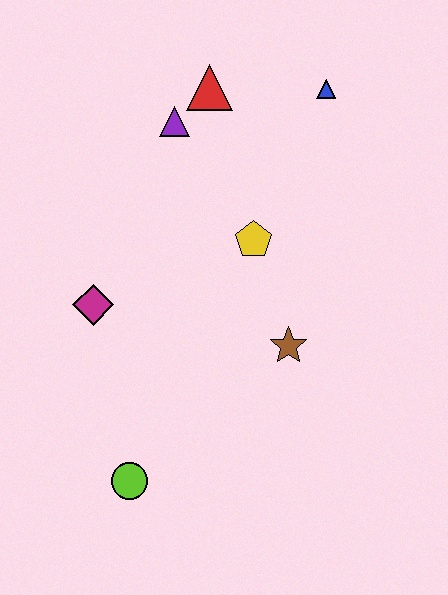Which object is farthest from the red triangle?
The lime circle is farthest from the red triangle.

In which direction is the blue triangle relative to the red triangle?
The blue triangle is to the right of the red triangle.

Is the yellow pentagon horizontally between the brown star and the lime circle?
Yes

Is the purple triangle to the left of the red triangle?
Yes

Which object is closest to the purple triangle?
The red triangle is closest to the purple triangle.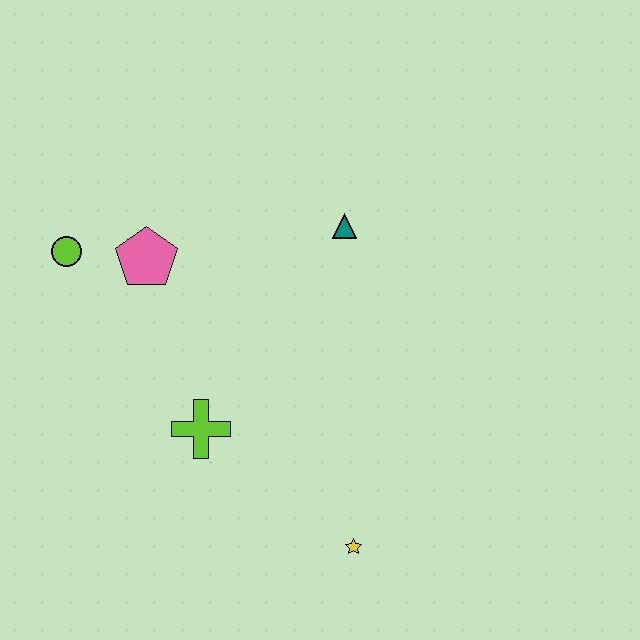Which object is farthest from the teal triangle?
The yellow star is farthest from the teal triangle.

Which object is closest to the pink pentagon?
The lime circle is closest to the pink pentagon.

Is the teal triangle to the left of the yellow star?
Yes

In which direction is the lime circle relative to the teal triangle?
The lime circle is to the left of the teal triangle.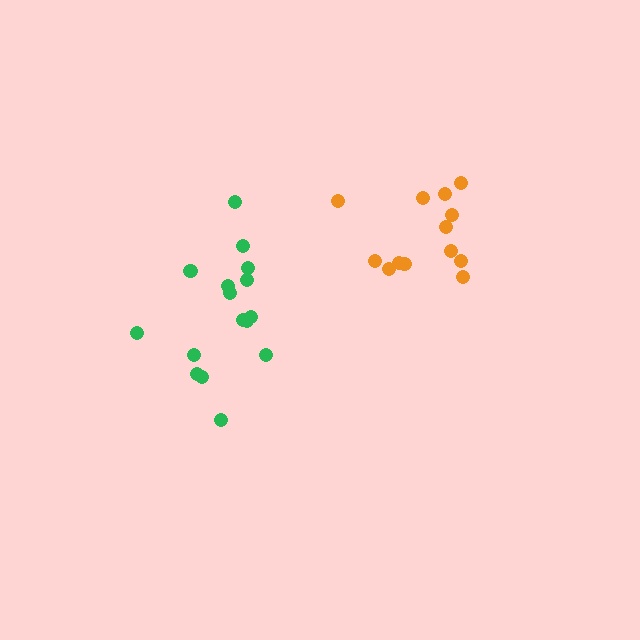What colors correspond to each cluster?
The clusters are colored: green, orange.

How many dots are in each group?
Group 1: 16 dots, Group 2: 13 dots (29 total).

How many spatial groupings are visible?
There are 2 spatial groupings.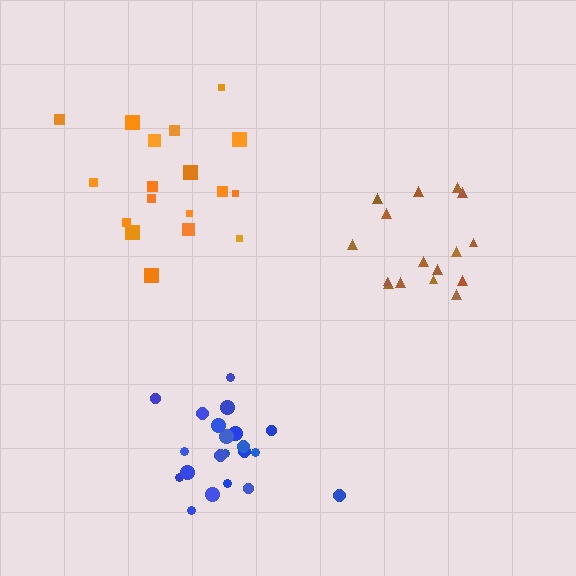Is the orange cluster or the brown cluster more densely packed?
Brown.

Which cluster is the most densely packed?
Blue.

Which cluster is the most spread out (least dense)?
Orange.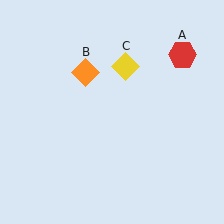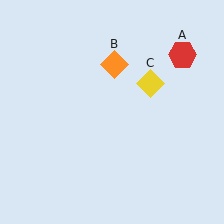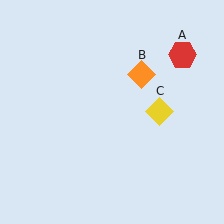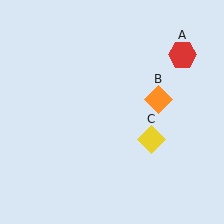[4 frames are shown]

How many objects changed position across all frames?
2 objects changed position: orange diamond (object B), yellow diamond (object C).